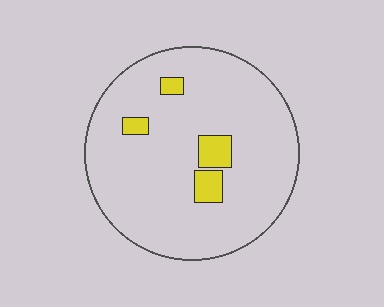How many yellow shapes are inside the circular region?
4.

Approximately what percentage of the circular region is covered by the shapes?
Approximately 10%.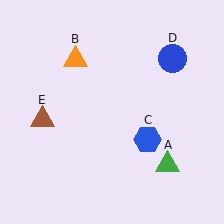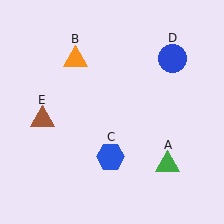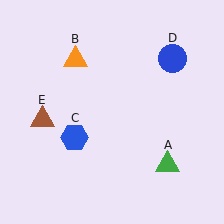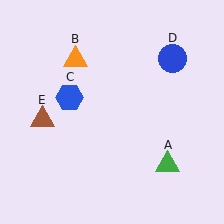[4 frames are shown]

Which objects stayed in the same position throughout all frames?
Green triangle (object A) and orange triangle (object B) and blue circle (object D) and brown triangle (object E) remained stationary.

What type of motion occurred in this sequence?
The blue hexagon (object C) rotated clockwise around the center of the scene.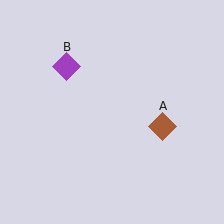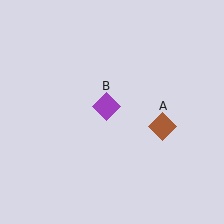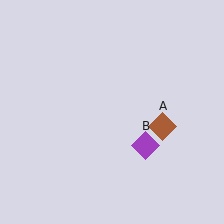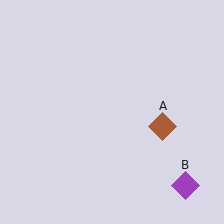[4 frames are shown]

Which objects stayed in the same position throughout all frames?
Brown diamond (object A) remained stationary.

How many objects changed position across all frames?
1 object changed position: purple diamond (object B).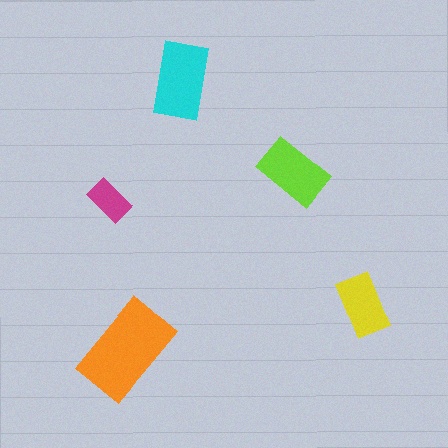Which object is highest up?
The cyan rectangle is topmost.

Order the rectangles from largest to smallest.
the orange one, the cyan one, the lime one, the yellow one, the magenta one.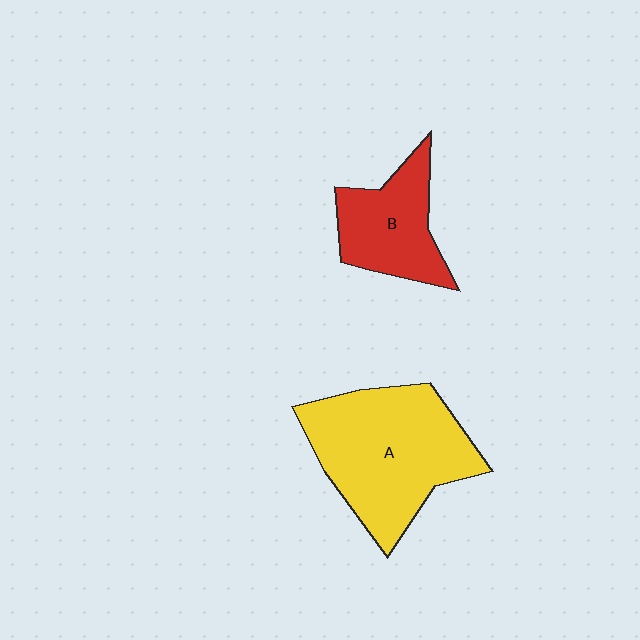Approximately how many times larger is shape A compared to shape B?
Approximately 1.8 times.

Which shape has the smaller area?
Shape B (red).